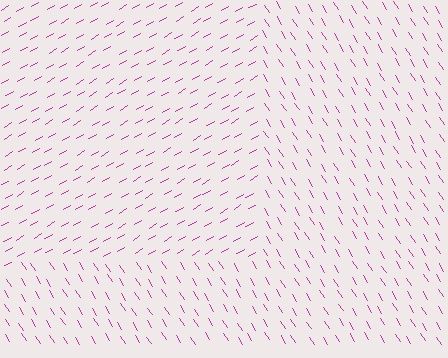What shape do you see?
I see a rectangle.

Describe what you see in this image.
The image is filled with small magenta line segments. A rectangle region in the image has lines oriented differently from the surrounding lines, creating a visible texture boundary.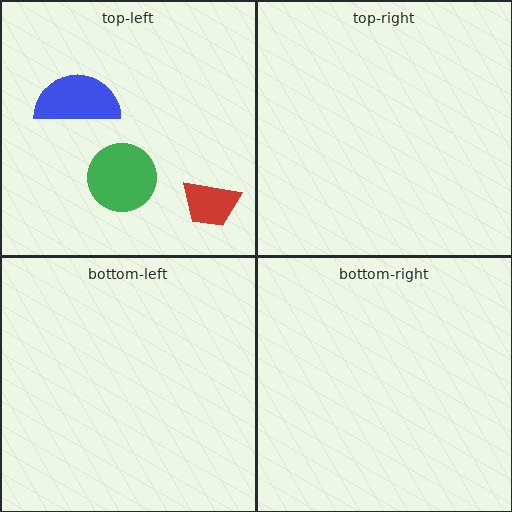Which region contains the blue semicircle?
The top-left region.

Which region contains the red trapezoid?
The top-left region.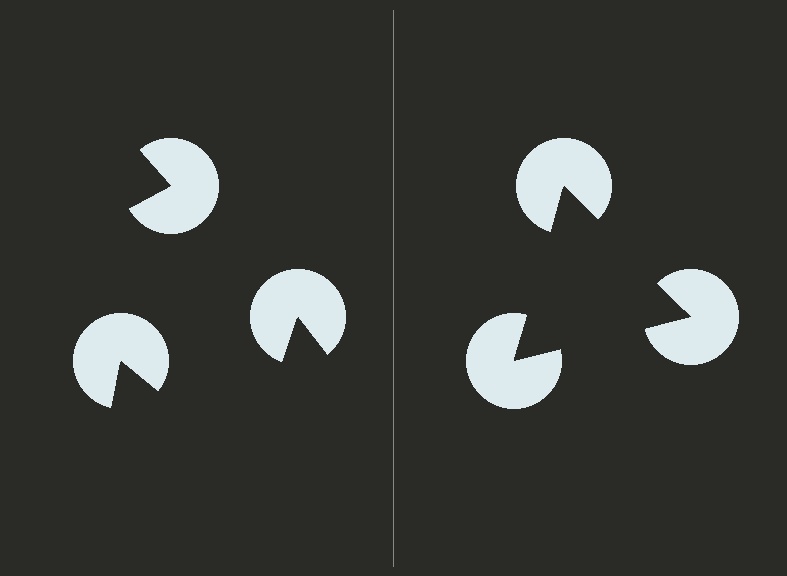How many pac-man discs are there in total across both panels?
6 — 3 on each side.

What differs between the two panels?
The pac-man discs are positioned identically on both sides; only the wedge orientations differ. On the right they align to a triangle; on the left they are misaligned.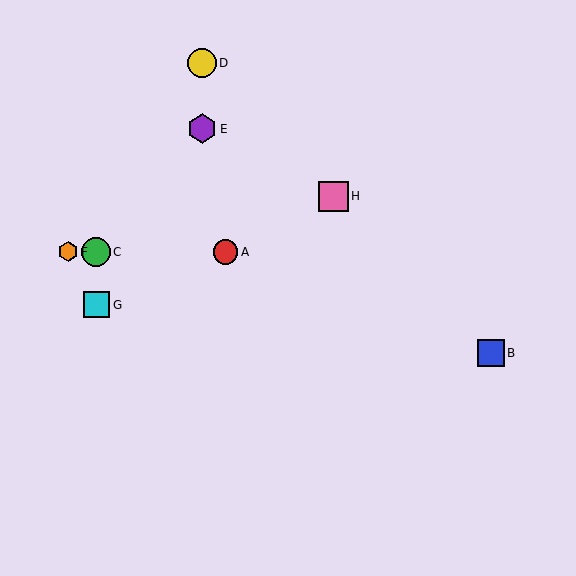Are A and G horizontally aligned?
No, A is at y≈252 and G is at y≈305.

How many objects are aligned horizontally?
3 objects (A, C, F) are aligned horizontally.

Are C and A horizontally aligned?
Yes, both are at y≈252.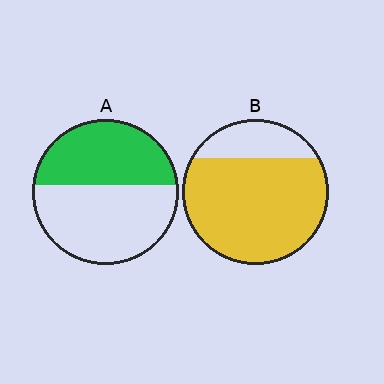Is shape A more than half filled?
No.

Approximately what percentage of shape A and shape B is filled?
A is approximately 45% and B is approximately 80%.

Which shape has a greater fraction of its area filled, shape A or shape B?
Shape B.